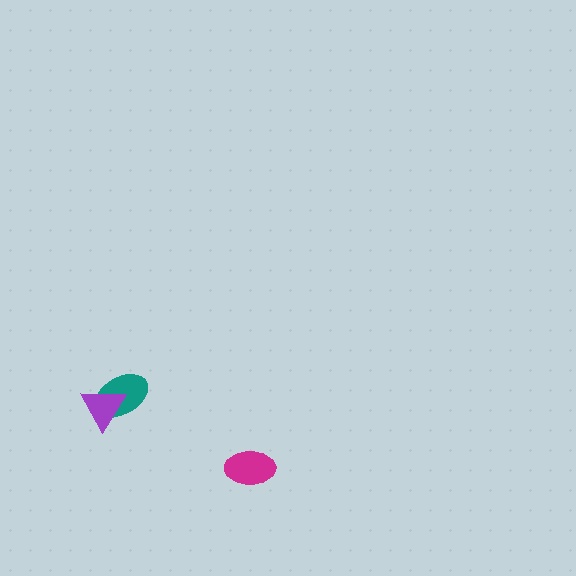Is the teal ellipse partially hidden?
Yes, it is partially covered by another shape.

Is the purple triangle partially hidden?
No, no other shape covers it.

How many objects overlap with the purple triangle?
1 object overlaps with the purple triangle.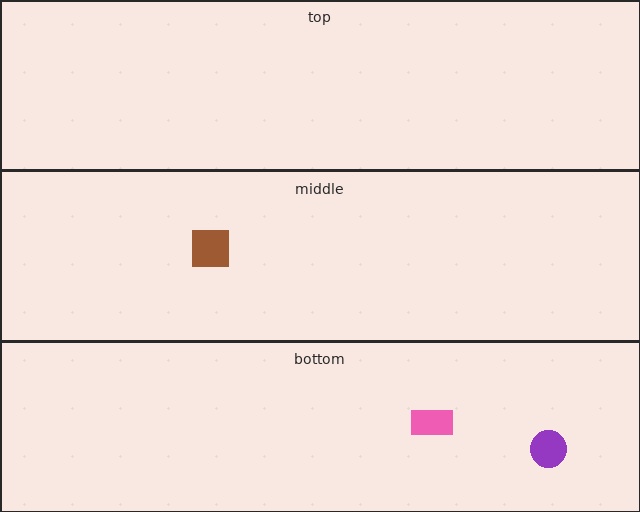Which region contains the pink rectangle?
The bottom region.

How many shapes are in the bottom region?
2.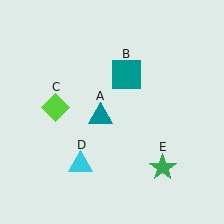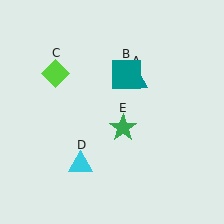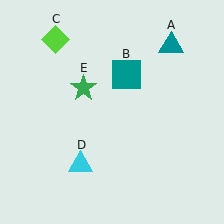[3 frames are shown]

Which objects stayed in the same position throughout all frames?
Teal square (object B) and cyan triangle (object D) remained stationary.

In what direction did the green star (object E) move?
The green star (object E) moved up and to the left.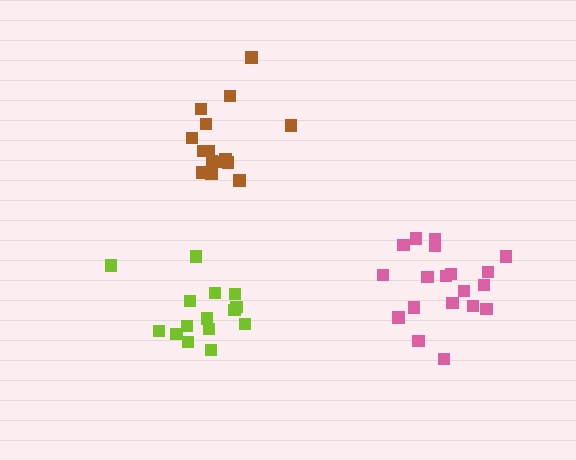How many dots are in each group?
Group 1: 15 dots, Group 2: 19 dots, Group 3: 16 dots (50 total).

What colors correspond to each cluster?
The clusters are colored: brown, pink, lime.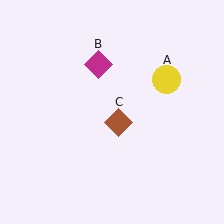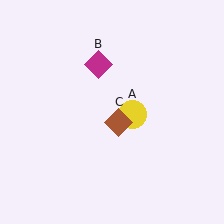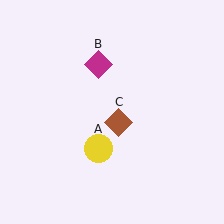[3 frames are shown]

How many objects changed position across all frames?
1 object changed position: yellow circle (object A).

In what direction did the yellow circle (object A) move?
The yellow circle (object A) moved down and to the left.